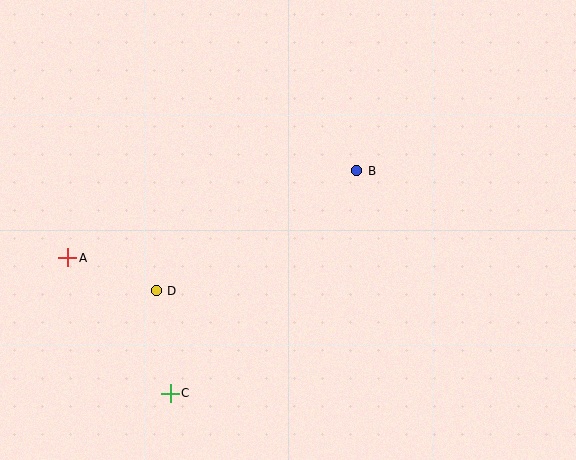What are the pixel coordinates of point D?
Point D is at (156, 291).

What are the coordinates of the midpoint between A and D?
The midpoint between A and D is at (112, 274).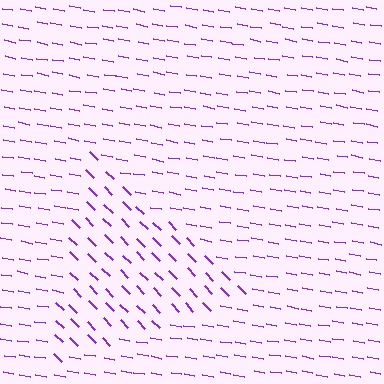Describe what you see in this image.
The image is filled with small purple line segments. A triangle region in the image has lines oriented differently from the surrounding lines, creating a visible texture boundary.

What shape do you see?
I see a triangle.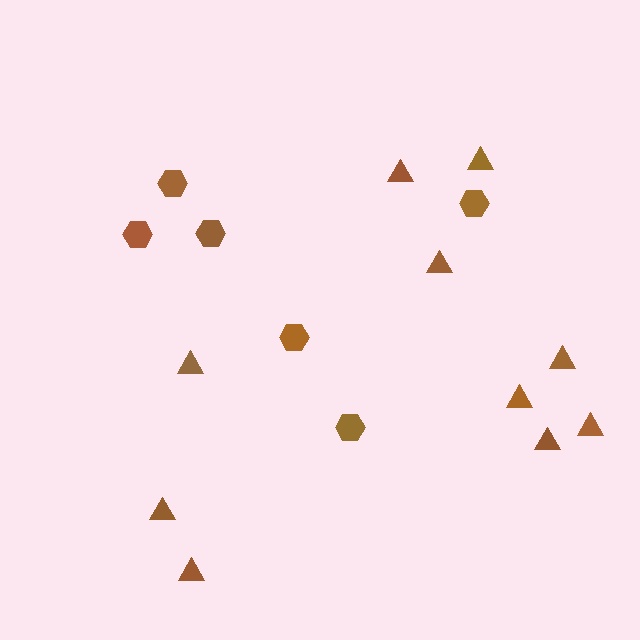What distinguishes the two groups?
There are 2 groups: one group of hexagons (6) and one group of triangles (10).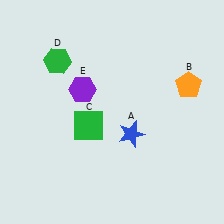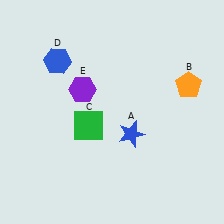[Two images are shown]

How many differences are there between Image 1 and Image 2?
There is 1 difference between the two images.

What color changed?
The hexagon (D) changed from green in Image 1 to blue in Image 2.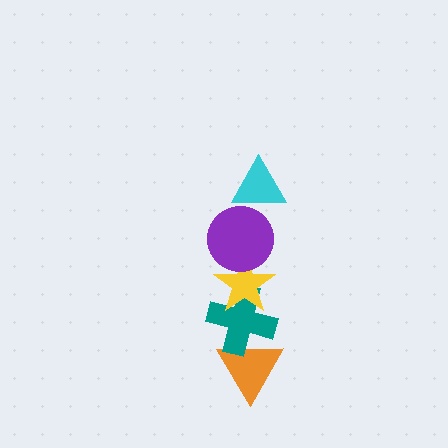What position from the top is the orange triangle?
The orange triangle is 5th from the top.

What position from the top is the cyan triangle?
The cyan triangle is 1st from the top.